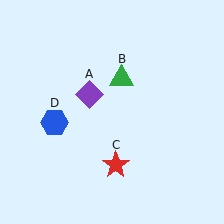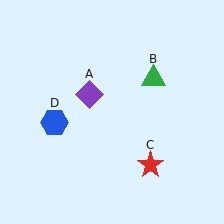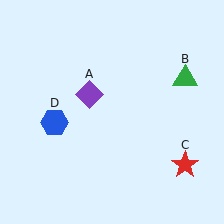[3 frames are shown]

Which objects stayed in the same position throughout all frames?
Purple diamond (object A) and blue hexagon (object D) remained stationary.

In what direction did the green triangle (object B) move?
The green triangle (object B) moved right.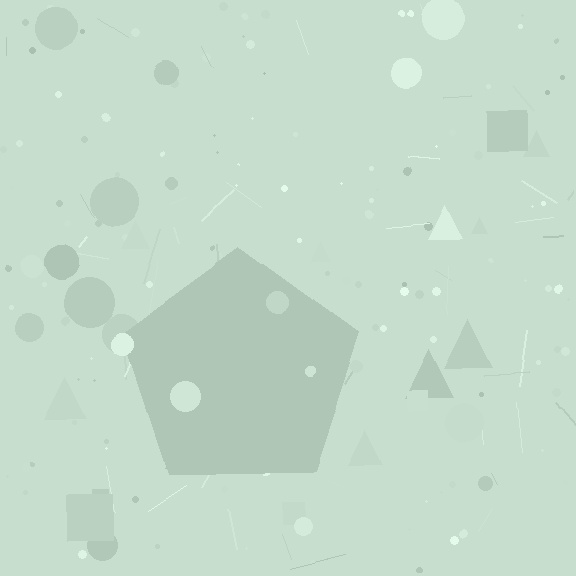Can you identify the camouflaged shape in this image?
The camouflaged shape is a pentagon.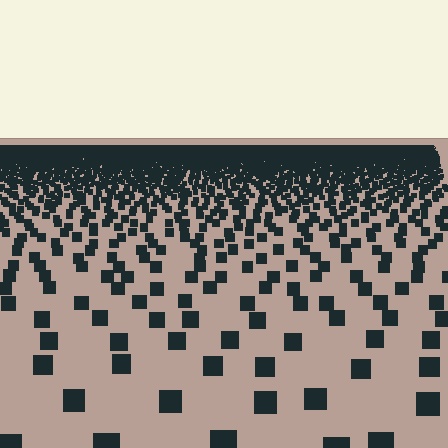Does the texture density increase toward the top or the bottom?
Density increases toward the top.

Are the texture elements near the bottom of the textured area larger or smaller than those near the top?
Larger. Near the bottom, elements are closer to the viewer and appear at a bigger on-screen size.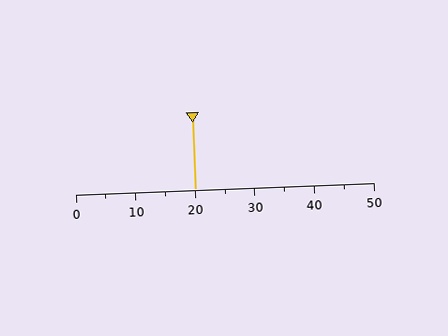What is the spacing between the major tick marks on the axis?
The major ticks are spaced 10 apart.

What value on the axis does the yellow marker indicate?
The marker indicates approximately 20.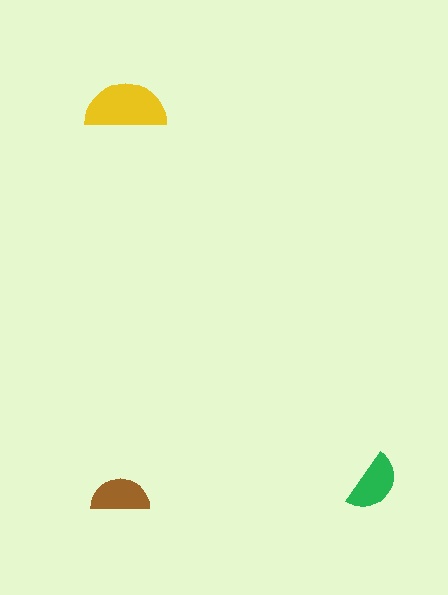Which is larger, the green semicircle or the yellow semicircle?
The yellow one.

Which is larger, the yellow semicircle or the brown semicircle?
The yellow one.